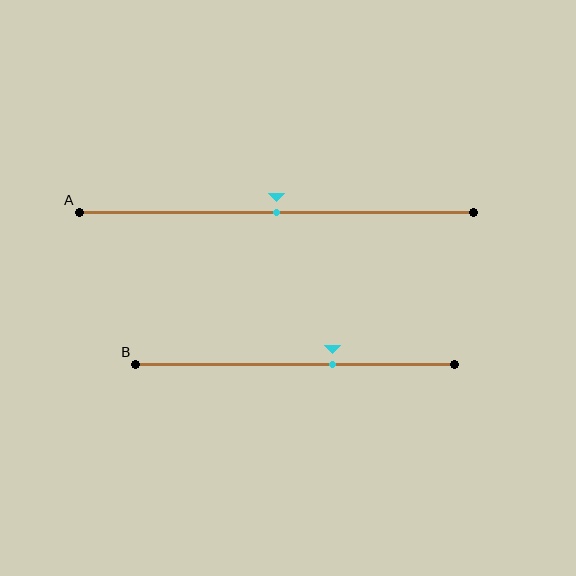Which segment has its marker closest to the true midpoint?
Segment A has its marker closest to the true midpoint.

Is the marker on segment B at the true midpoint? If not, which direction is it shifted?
No, the marker on segment B is shifted to the right by about 12% of the segment length.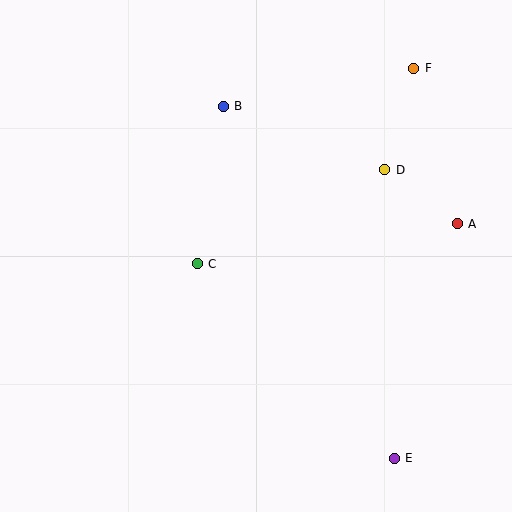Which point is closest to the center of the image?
Point C at (197, 264) is closest to the center.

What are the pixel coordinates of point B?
Point B is at (223, 106).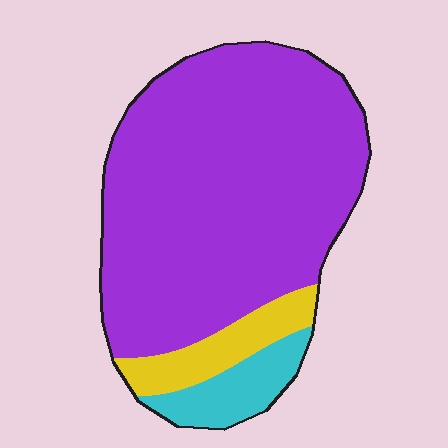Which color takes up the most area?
Purple, at roughly 80%.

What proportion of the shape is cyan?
Cyan takes up about one tenth (1/10) of the shape.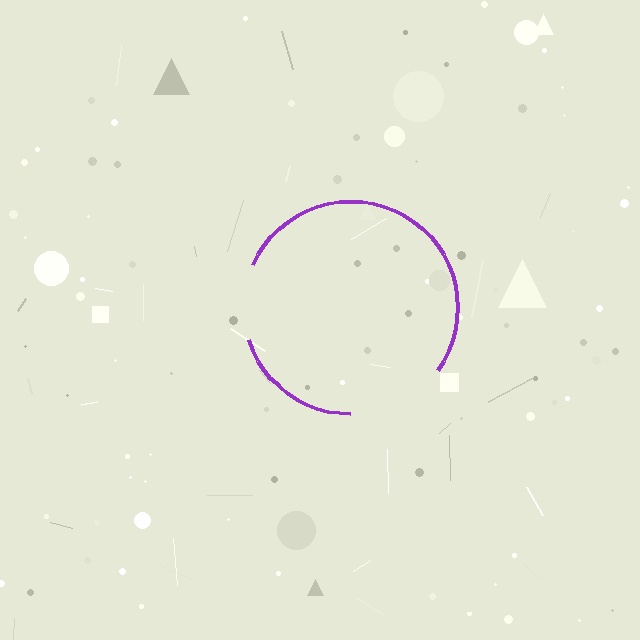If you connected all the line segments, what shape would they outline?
They would outline a circle.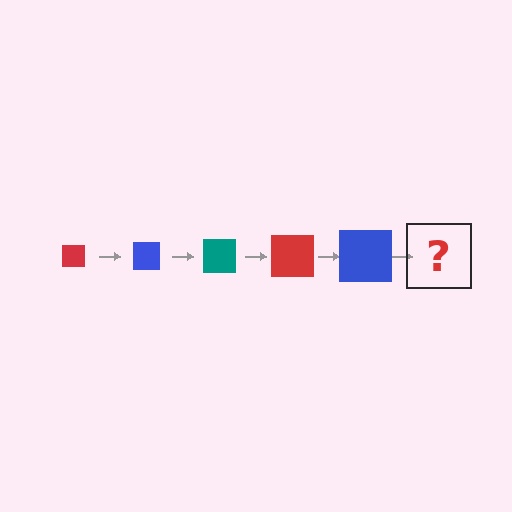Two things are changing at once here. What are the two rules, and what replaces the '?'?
The two rules are that the square grows larger each step and the color cycles through red, blue, and teal. The '?' should be a teal square, larger than the previous one.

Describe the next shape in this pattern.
It should be a teal square, larger than the previous one.